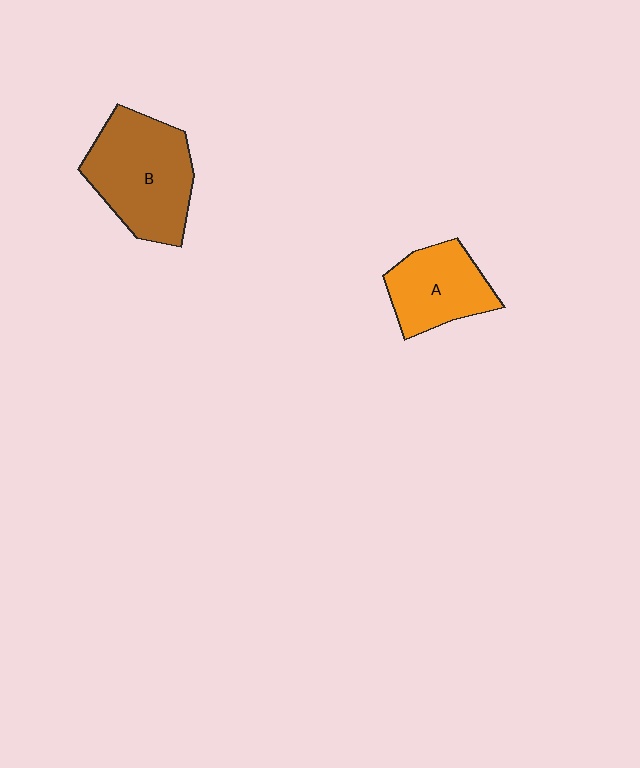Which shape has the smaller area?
Shape A (orange).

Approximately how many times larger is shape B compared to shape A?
Approximately 1.5 times.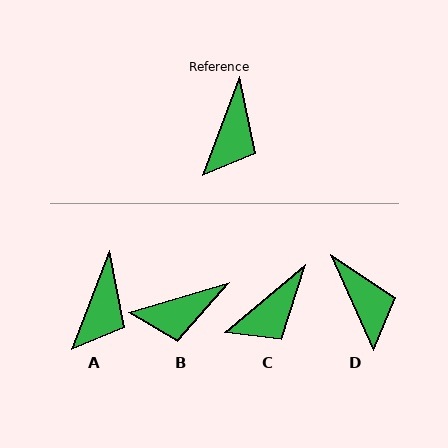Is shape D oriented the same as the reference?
No, it is off by about 45 degrees.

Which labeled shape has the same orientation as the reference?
A.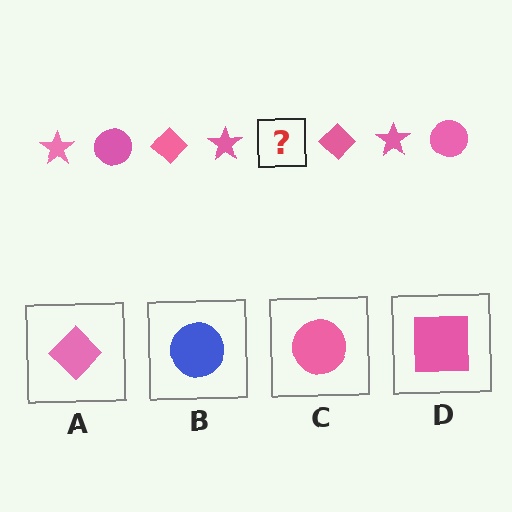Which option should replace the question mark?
Option C.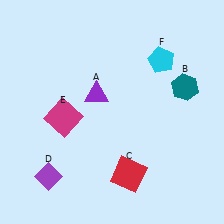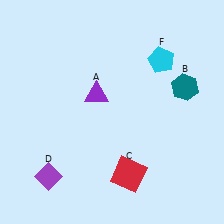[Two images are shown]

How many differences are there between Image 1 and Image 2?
There is 1 difference between the two images.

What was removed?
The magenta square (E) was removed in Image 2.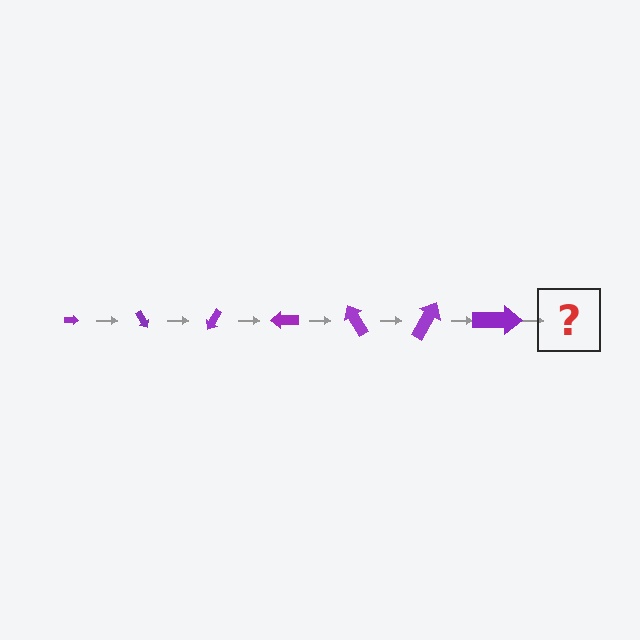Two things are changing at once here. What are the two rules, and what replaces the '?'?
The two rules are that the arrow grows larger each step and it rotates 60 degrees each step. The '?' should be an arrow, larger than the previous one and rotated 420 degrees from the start.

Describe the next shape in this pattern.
It should be an arrow, larger than the previous one and rotated 420 degrees from the start.